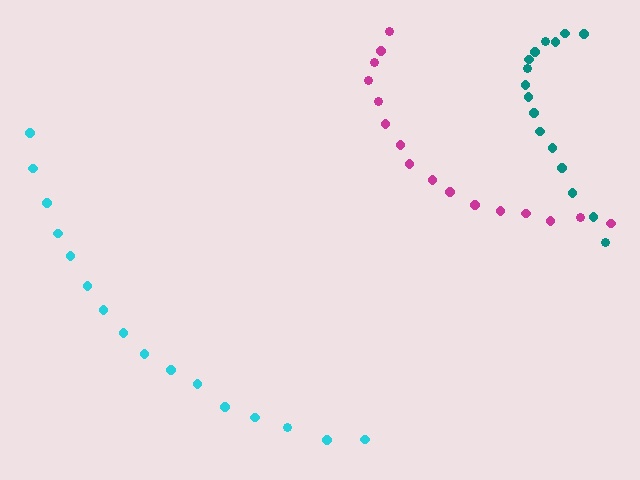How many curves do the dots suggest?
There are 3 distinct paths.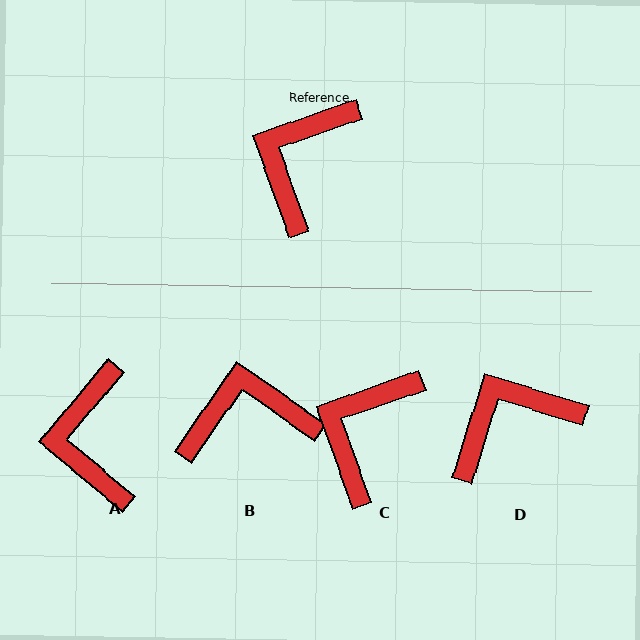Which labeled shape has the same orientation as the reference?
C.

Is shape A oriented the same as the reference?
No, it is off by about 30 degrees.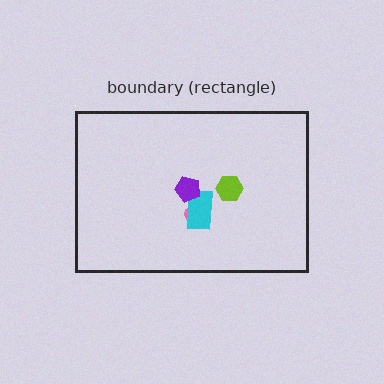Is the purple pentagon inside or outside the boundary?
Inside.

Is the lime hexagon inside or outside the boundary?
Inside.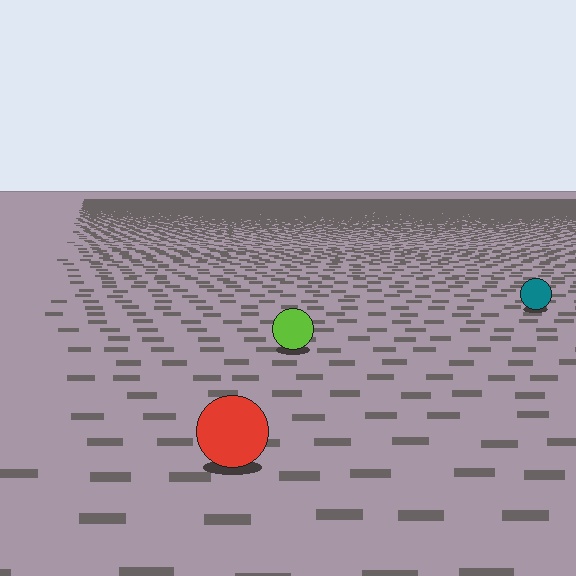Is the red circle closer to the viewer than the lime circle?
Yes. The red circle is closer — you can tell from the texture gradient: the ground texture is coarser near it.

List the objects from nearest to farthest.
From nearest to farthest: the red circle, the lime circle, the teal circle.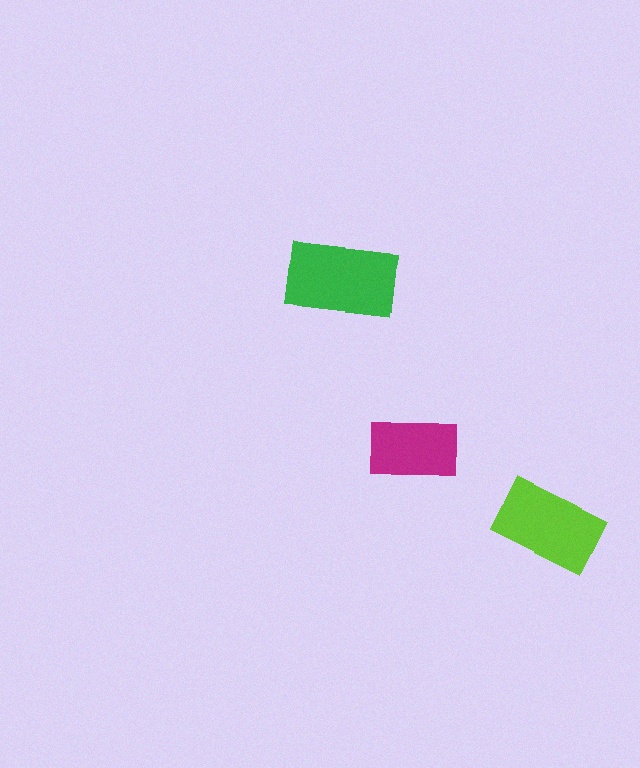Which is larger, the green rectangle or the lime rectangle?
The green one.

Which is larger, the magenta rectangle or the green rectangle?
The green one.